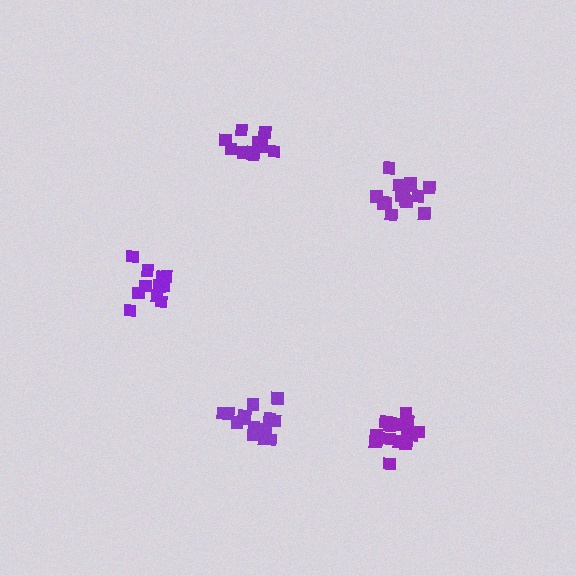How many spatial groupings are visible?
There are 5 spatial groupings.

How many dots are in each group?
Group 1: 11 dots, Group 2: 15 dots, Group 3: 16 dots, Group 4: 16 dots, Group 5: 11 dots (69 total).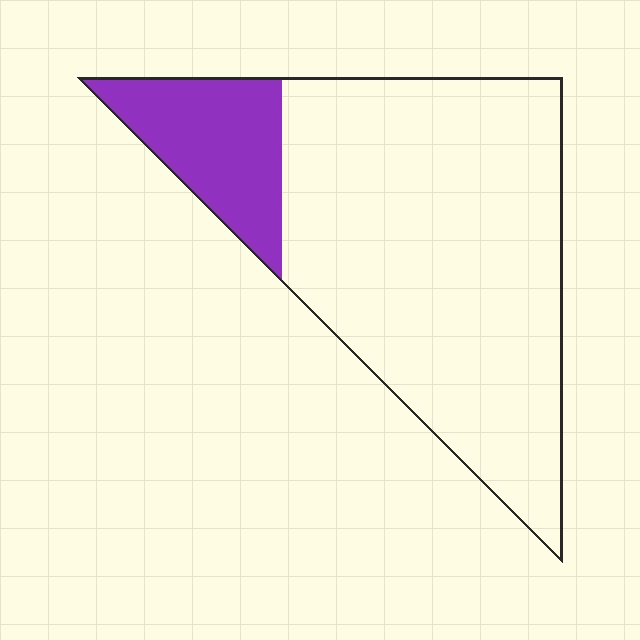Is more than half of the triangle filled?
No.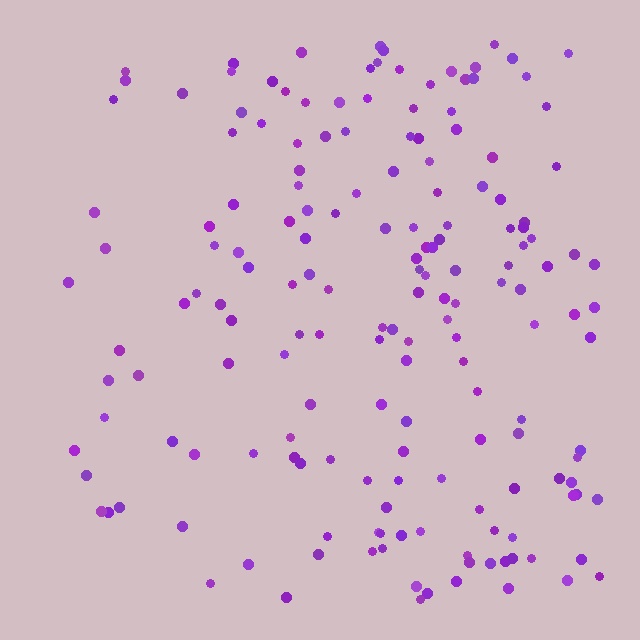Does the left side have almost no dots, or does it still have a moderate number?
Still a moderate number, just noticeably fewer than the right.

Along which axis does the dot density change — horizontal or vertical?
Horizontal.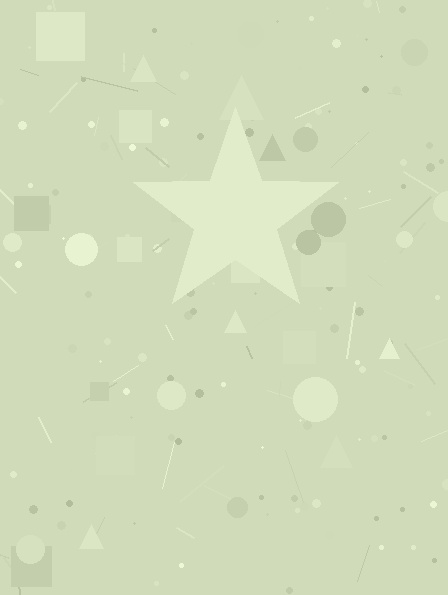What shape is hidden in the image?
A star is hidden in the image.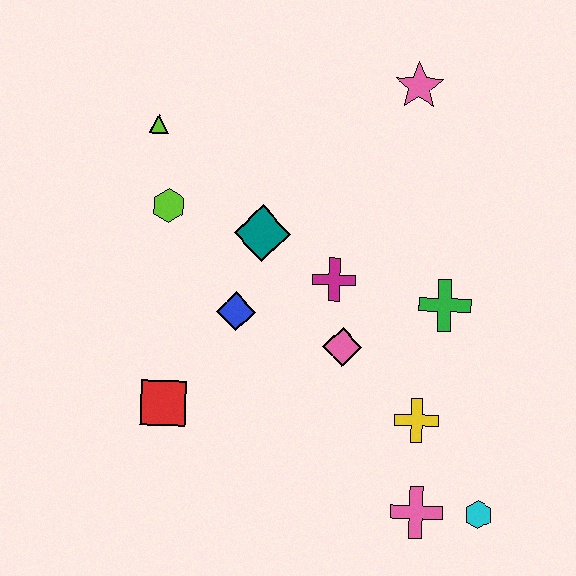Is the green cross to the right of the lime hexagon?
Yes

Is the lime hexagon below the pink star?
Yes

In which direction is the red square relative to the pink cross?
The red square is to the left of the pink cross.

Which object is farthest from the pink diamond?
The lime triangle is farthest from the pink diamond.